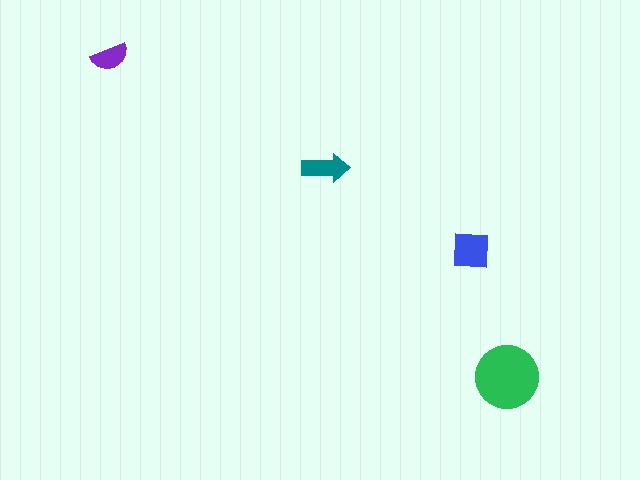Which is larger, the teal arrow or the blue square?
The blue square.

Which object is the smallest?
The purple semicircle.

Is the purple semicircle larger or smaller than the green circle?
Smaller.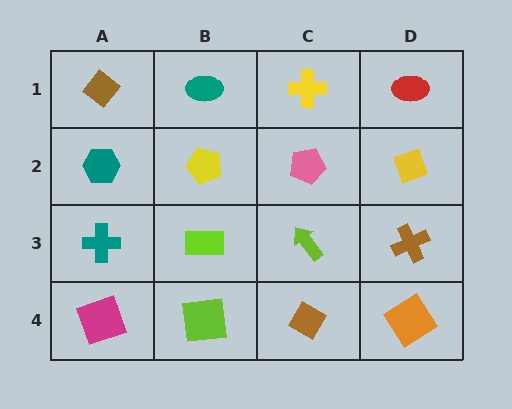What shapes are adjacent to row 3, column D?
A yellow diamond (row 2, column D), an orange diamond (row 4, column D), a lime arrow (row 3, column C).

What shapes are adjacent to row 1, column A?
A teal hexagon (row 2, column A), a teal ellipse (row 1, column B).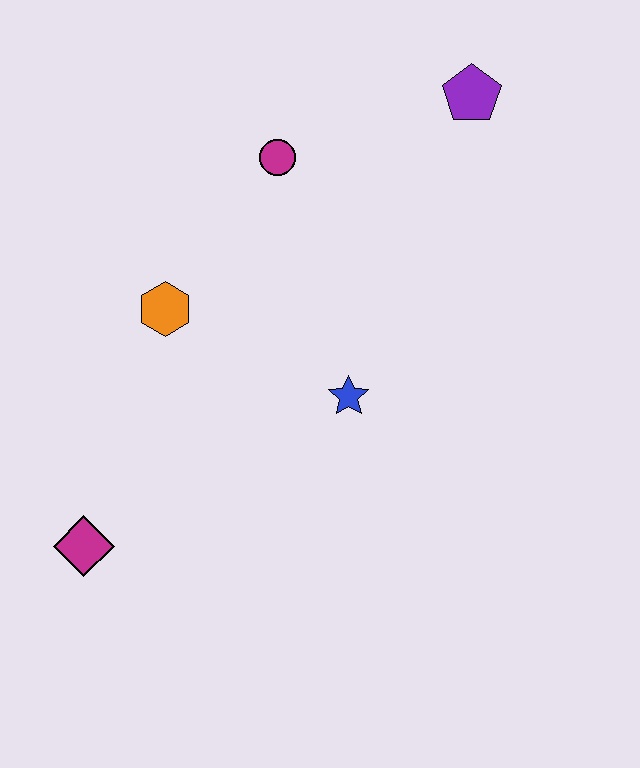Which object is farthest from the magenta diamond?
The purple pentagon is farthest from the magenta diamond.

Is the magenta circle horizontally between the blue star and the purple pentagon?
No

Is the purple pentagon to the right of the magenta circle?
Yes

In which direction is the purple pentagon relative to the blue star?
The purple pentagon is above the blue star.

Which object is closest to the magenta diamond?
The orange hexagon is closest to the magenta diamond.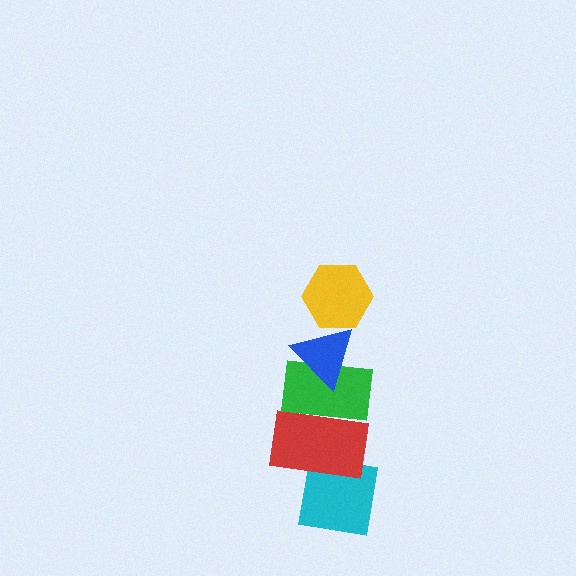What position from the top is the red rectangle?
The red rectangle is 4th from the top.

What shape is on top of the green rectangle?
The blue triangle is on top of the green rectangle.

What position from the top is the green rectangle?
The green rectangle is 3rd from the top.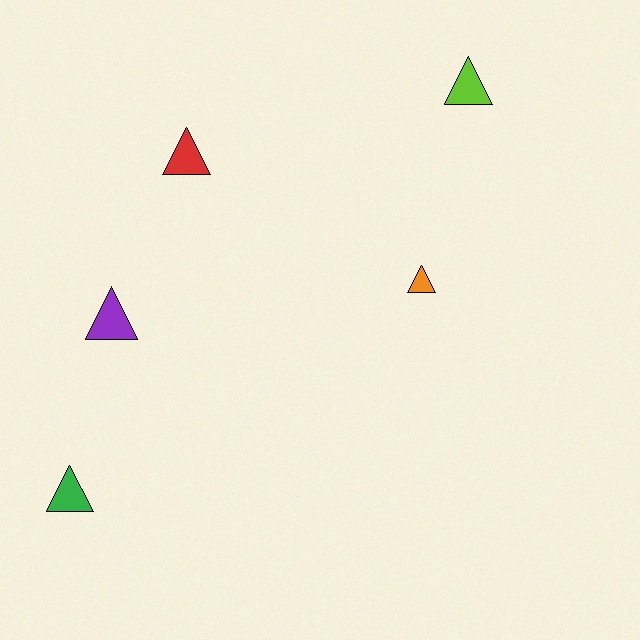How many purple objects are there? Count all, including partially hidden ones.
There is 1 purple object.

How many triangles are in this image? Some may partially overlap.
There are 5 triangles.